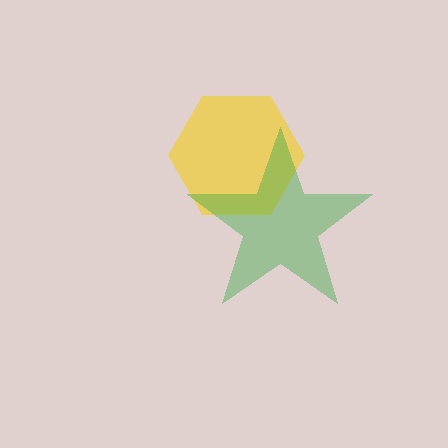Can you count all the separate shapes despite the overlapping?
Yes, there are 2 separate shapes.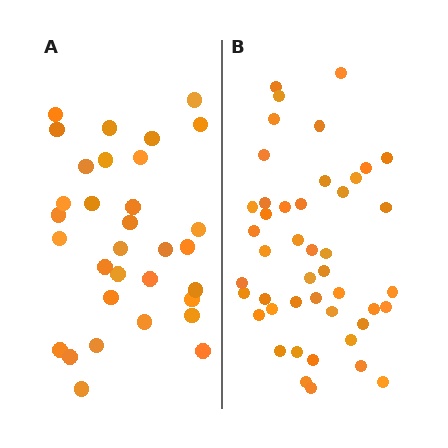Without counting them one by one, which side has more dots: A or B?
Region B (the right region) has more dots.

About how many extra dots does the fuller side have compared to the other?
Region B has approximately 15 more dots than region A.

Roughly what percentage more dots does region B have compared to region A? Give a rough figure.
About 40% more.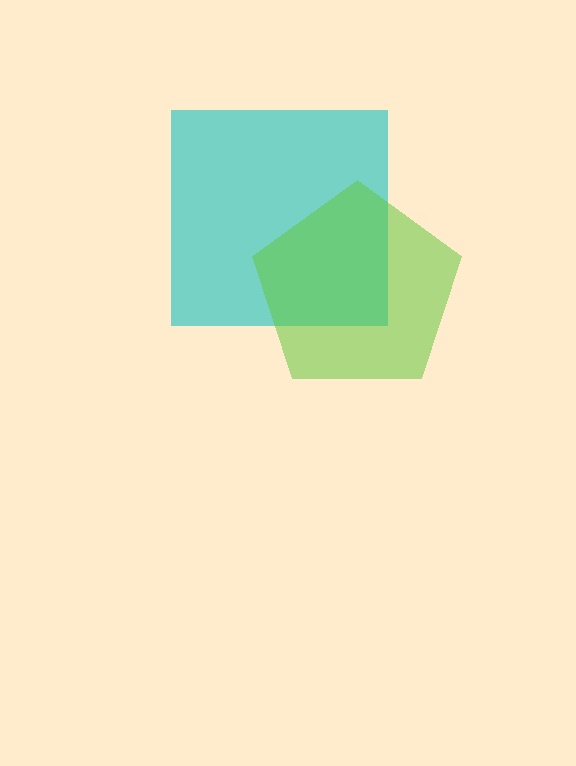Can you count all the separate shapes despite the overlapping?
Yes, there are 2 separate shapes.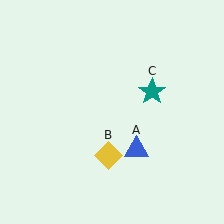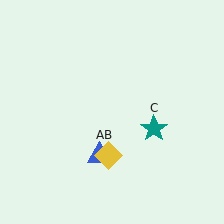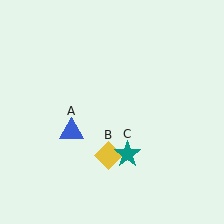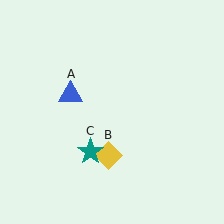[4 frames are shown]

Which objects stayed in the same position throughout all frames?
Yellow diamond (object B) remained stationary.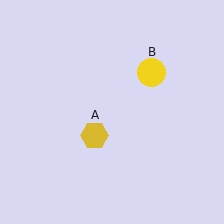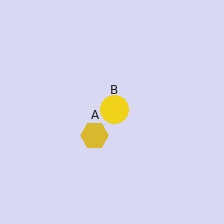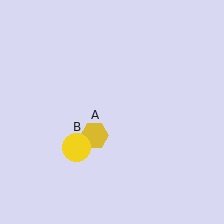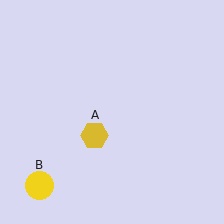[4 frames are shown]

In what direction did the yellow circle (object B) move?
The yellow circle (object B) moved down and to the left.